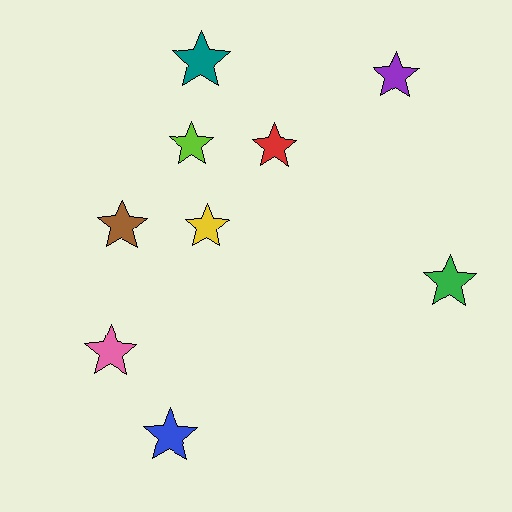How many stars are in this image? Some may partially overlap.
There are 9 stars.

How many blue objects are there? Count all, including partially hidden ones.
There is 1 blue object.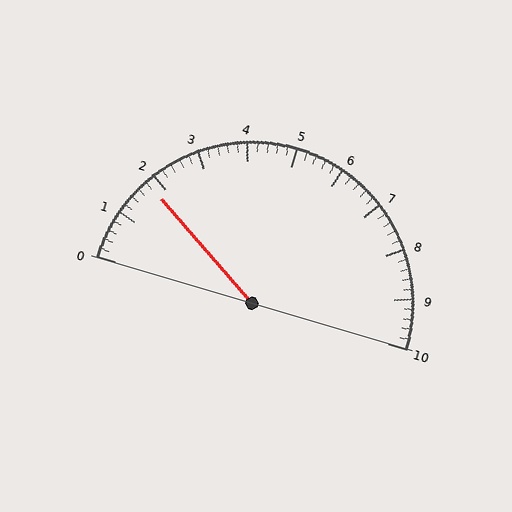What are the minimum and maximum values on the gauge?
The gauge ranges from 0 to 10.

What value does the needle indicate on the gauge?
The needle indicates approximately 1.8.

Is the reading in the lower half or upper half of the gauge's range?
The reading is in the lower half of the range (0 to 10).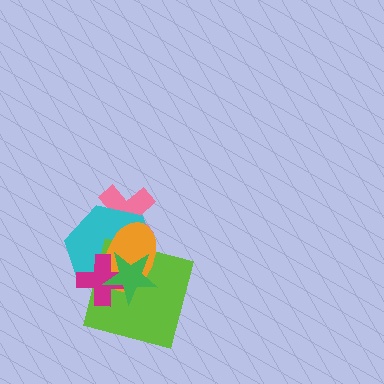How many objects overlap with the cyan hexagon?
5 objects overlap with the cyan hexagon.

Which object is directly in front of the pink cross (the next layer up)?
The cyan hexagon is directly in front of the pink cross.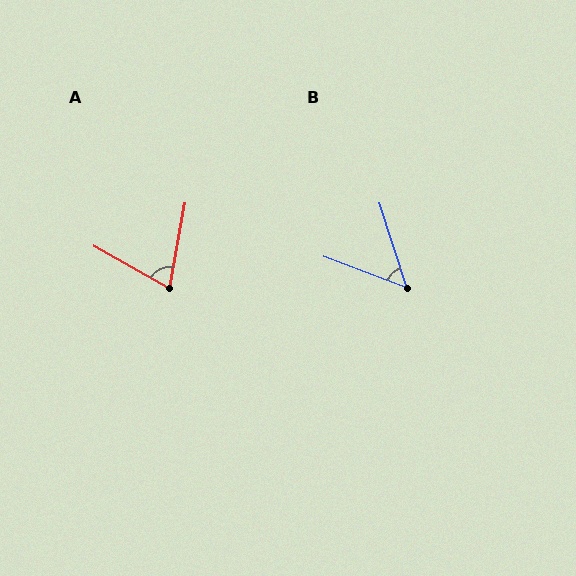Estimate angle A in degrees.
Approximately 71 degrees.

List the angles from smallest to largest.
B (52°), A (71°).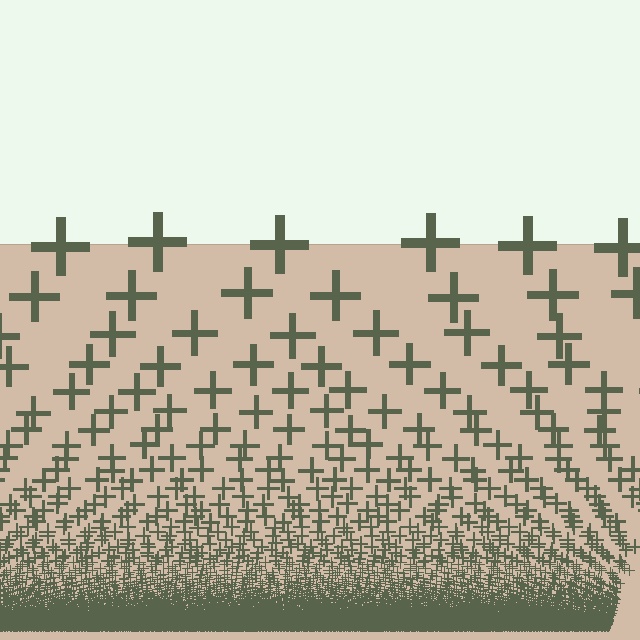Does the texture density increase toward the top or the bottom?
Density increases toward the bottom.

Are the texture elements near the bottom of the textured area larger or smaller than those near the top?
Smaller. The gradient is inverted — elements near the bottom are smaller and denser.